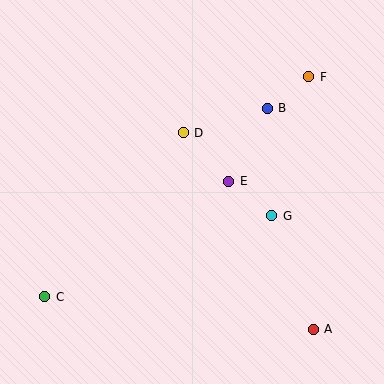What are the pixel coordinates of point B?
Point B is at (267, 108).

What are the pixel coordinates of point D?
Point D is at (183, 133).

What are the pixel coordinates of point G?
Point G is at (272, 216).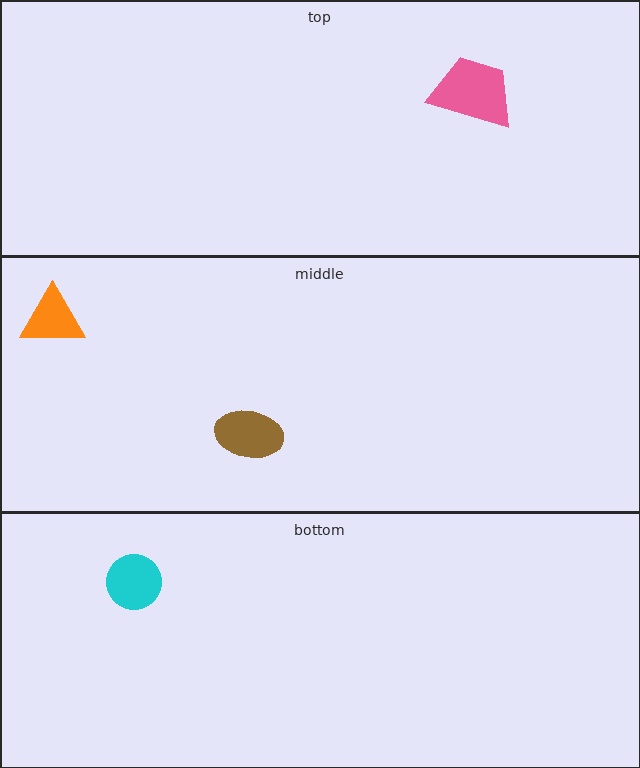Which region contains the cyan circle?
The bottom region.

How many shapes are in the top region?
1.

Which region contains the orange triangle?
The middle region.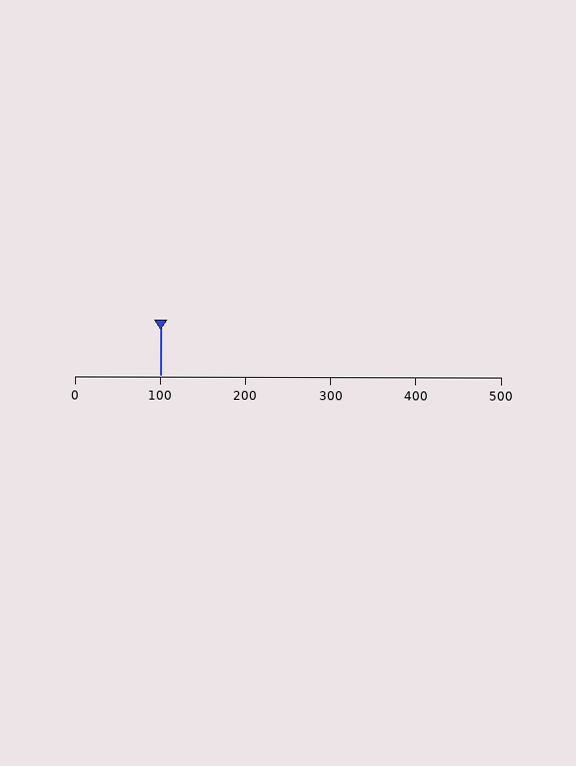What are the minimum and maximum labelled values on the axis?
The axis runs from 0 to 500.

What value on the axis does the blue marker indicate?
The marker indicates approximately 100.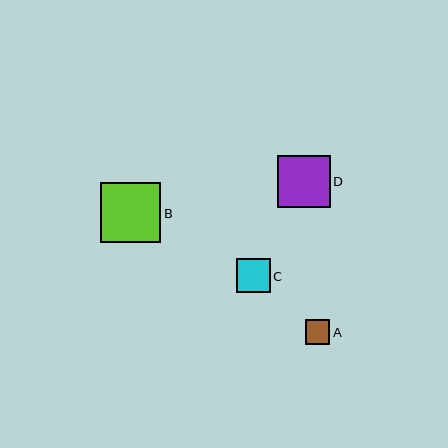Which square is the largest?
Square B is the largest with a size of approximately 60 pixels.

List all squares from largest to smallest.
From largest to smallest: B, D, C, A.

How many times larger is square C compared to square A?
Square C is approximately 1.4 times the size of square A.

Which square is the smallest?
Square A is the smallest with a size of approximately 24 pixels.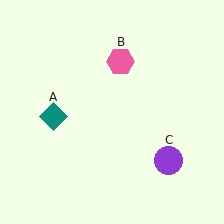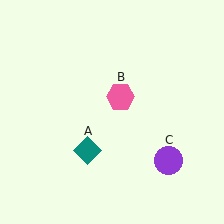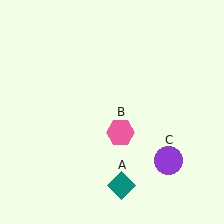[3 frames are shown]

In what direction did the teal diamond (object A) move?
The teal diamond (object A) moved down and to the right.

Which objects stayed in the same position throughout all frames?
Purple circle (object C) remained stationary.